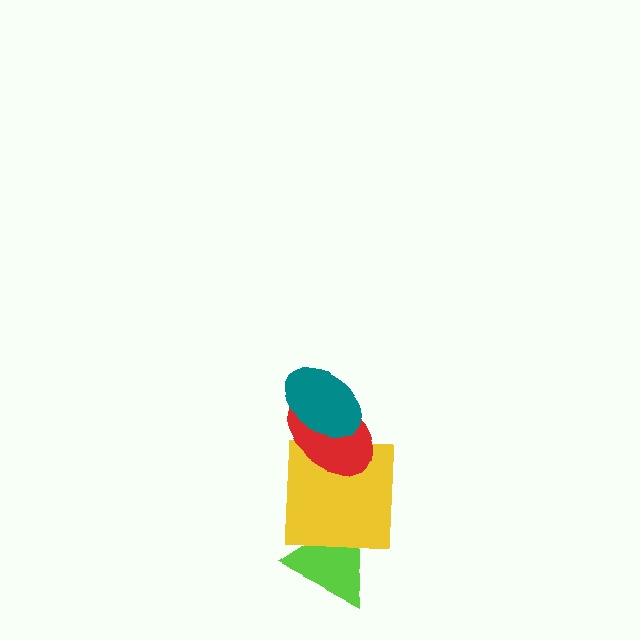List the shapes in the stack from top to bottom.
From top to bottom: the teal ellipse, the red ellipse, the yellow square, the lime triangle.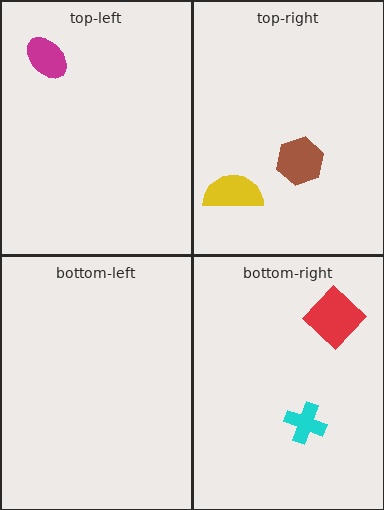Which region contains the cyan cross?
The bottom-right region.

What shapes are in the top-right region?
The brown hexagon, the yellow semicircle.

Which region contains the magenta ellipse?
The top-left region.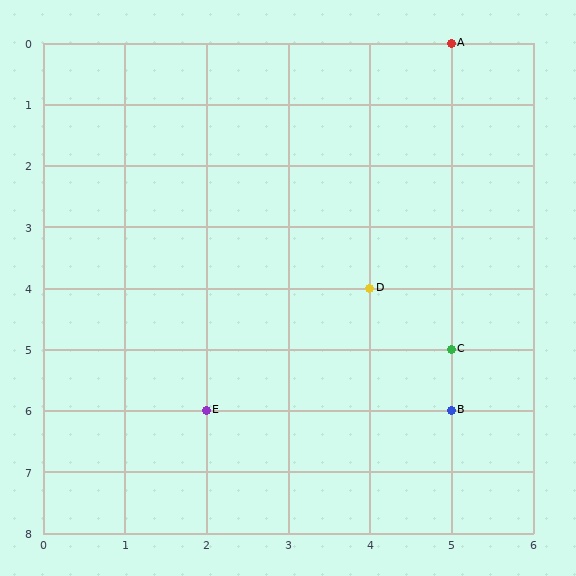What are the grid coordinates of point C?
Point C is at grid coordinates (5, 5).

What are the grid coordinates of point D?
Point D is at grid coordinates (4, 4).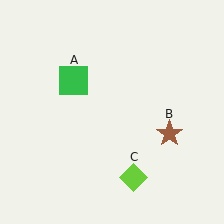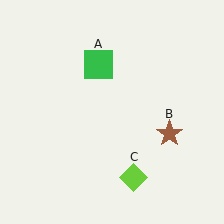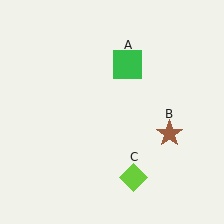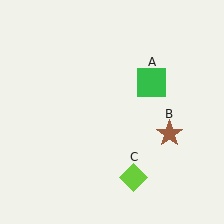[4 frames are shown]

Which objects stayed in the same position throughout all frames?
Brown star (object B) and lime diamond (object C) remained stationary.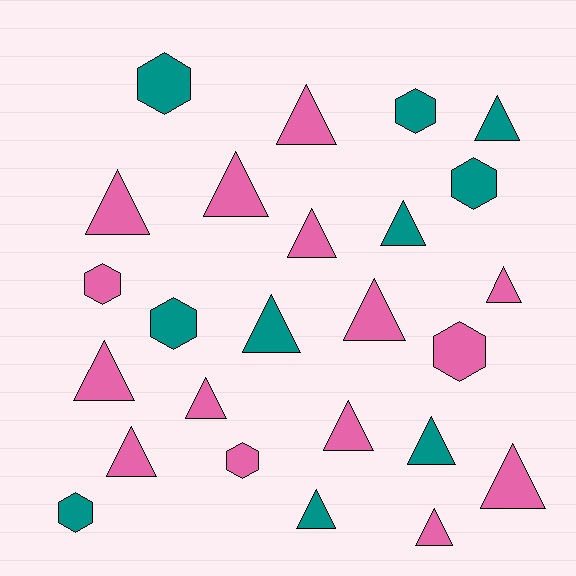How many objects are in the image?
There are 25 objects.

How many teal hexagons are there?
There are 5 teal hexagons.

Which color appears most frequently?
Pink, with 15 objects.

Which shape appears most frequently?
Triangle, with 17 objects.